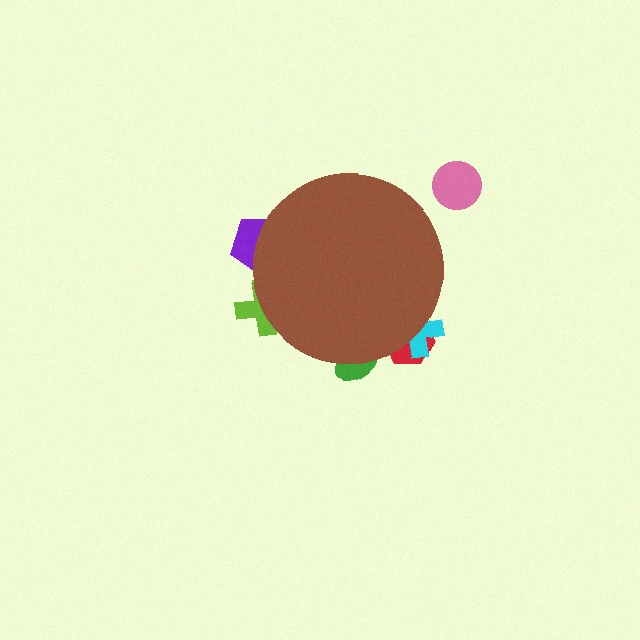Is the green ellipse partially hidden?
Yes, the green ellipse is partially hidden behind the brown circle.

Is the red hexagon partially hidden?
Yes, the red hexagon is partially hidden behind the brown circle.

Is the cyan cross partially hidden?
Yes, the cyan cross is partially hidden behind the brown circle.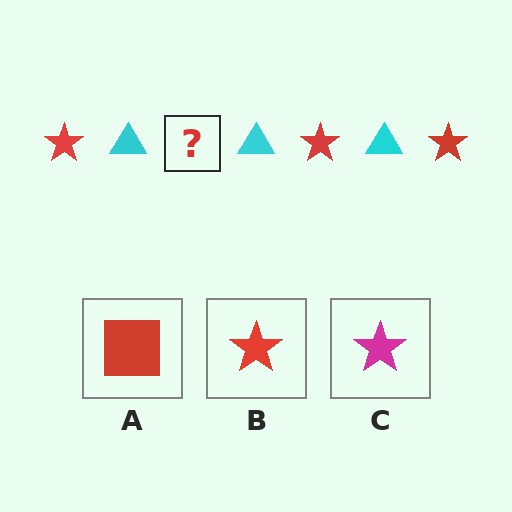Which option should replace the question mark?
Option B.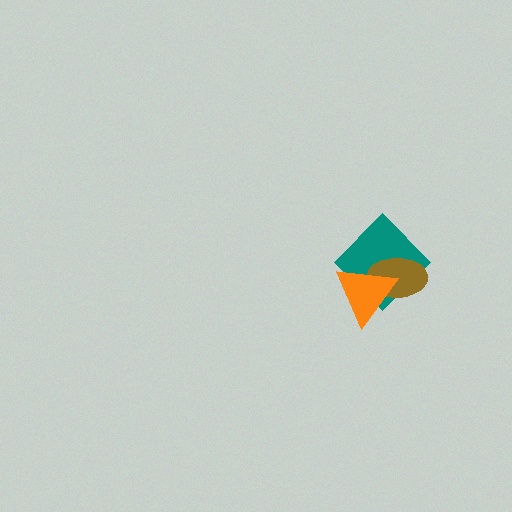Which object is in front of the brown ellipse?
The orange triangle is in front of the brown ellipse.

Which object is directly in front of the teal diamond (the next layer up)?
The brown ellipse is directly in front of the teal diamond.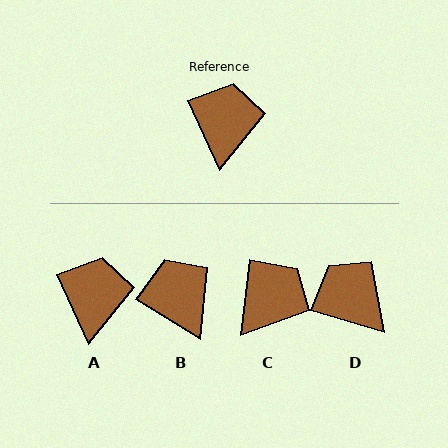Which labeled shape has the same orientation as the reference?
A.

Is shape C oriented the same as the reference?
No, it is off by about 31 degrees.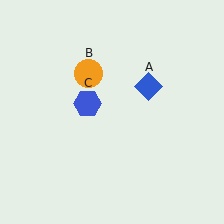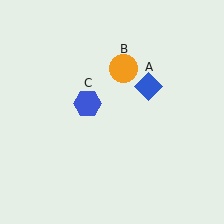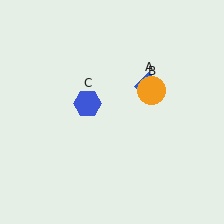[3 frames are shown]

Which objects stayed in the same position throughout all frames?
Blue diamond (object A) and blue hexagon (object C) remained stationary.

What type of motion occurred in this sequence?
The orange circle (object B) rotated clockwise around the center of the scene.